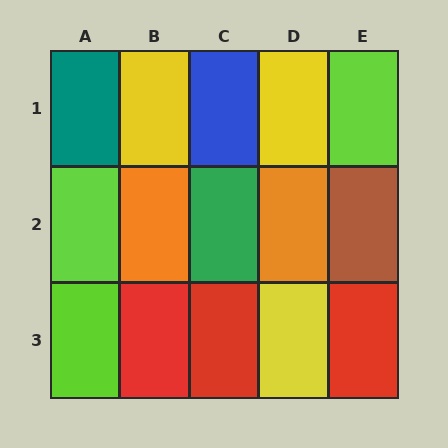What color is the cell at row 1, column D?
Yellow.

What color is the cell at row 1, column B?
Yellow.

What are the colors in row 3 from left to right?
Lime, red, red, yellow, red.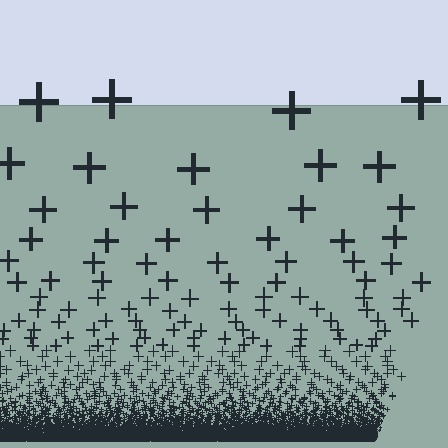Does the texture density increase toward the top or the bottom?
Density increases toward the bottom.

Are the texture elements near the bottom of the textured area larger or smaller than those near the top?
Smaller. The gradient is inverted — elements near the bottom are smaller and denser.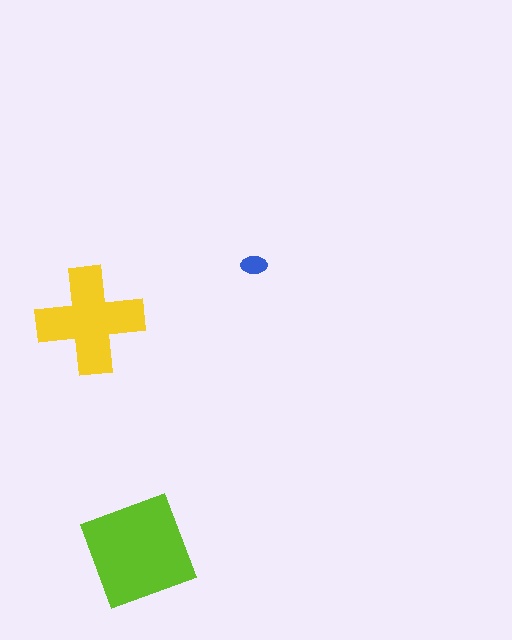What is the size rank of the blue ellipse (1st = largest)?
3rd.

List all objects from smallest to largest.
The blue ellipse, the yellow cross, the lime diamond.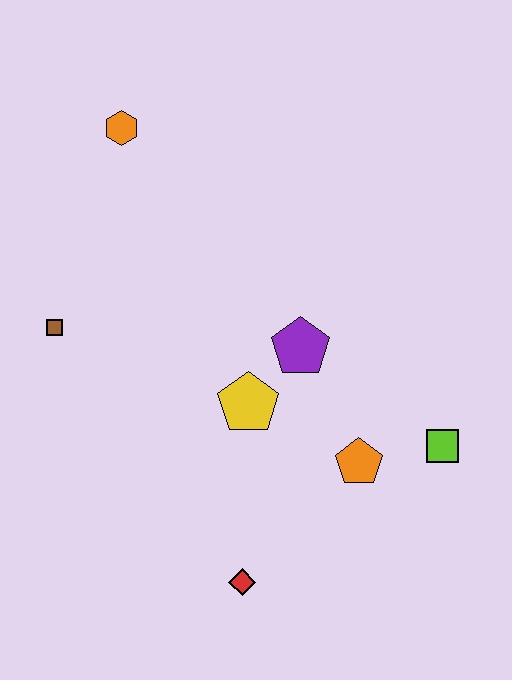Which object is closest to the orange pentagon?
The lime square is closest to the orange pentagon.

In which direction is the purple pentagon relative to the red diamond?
The purple pentagon is above the red diamond.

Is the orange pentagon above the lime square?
No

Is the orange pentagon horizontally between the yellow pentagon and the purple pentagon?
No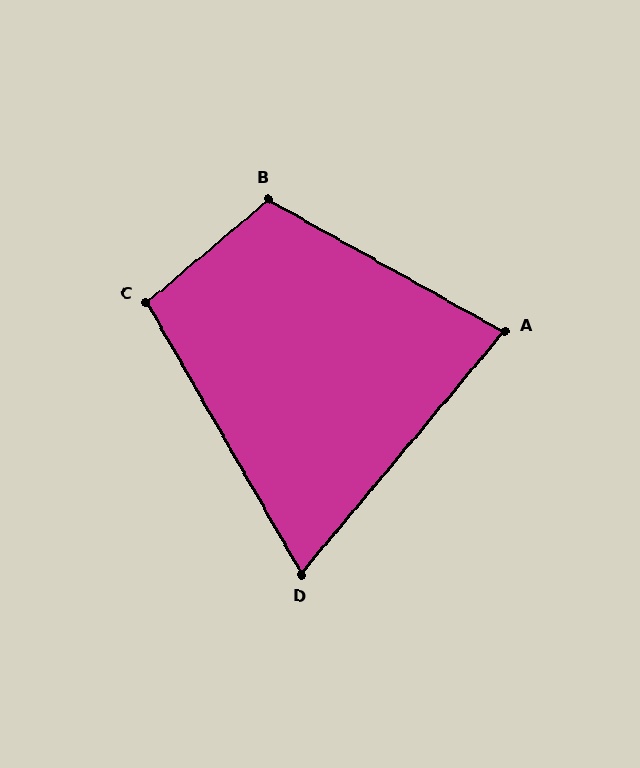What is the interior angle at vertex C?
Approximately 101 degrees (obtuse).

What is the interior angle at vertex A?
Approximately 79 degrees (acute).